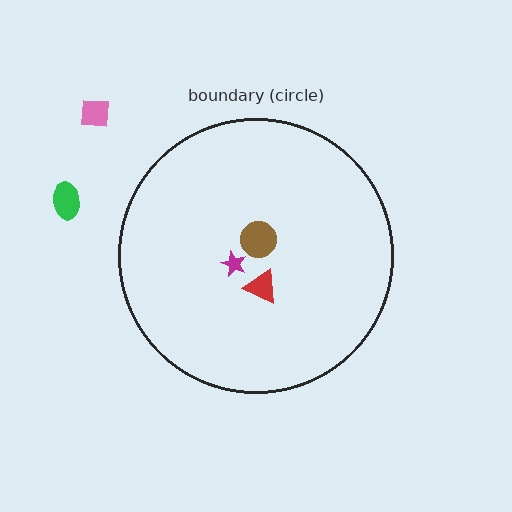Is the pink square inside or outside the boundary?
Outside.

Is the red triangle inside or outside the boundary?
Inside.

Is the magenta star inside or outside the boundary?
Inside.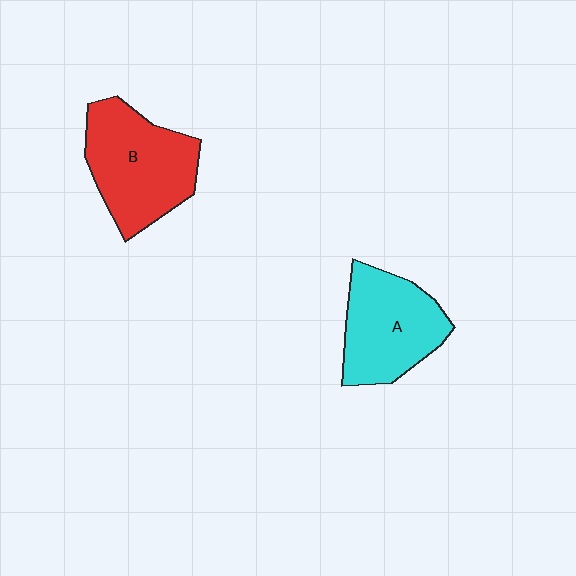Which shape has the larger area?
Shape B (red).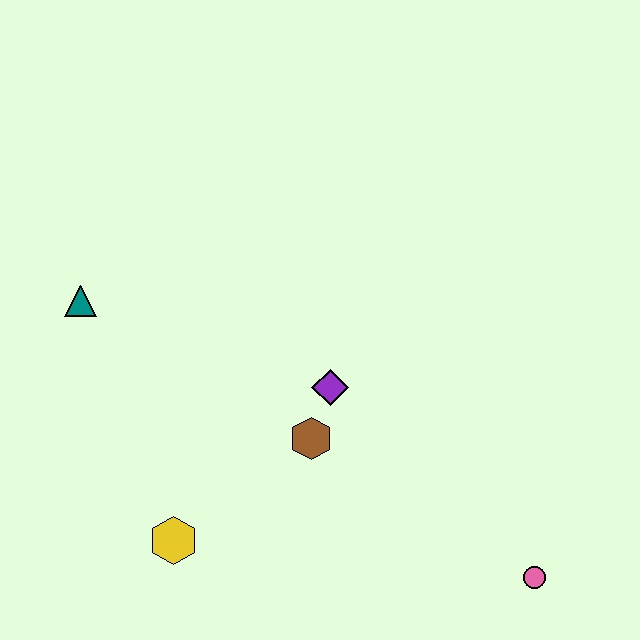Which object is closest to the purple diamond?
The brown hexagon is closest to the purple diamond.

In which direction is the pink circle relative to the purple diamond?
The pink circle is to the right of the purple diamond.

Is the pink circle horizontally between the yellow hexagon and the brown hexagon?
No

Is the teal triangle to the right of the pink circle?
No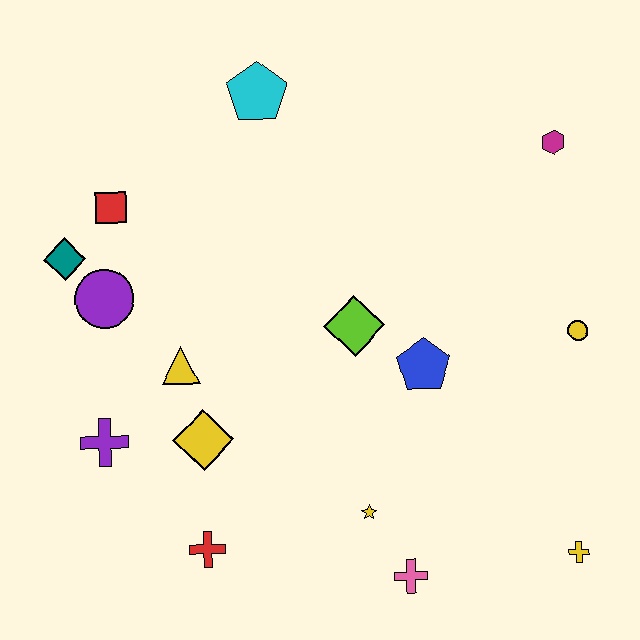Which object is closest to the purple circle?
The teal diamond is closest to the purple circle.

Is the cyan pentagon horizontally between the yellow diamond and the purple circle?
No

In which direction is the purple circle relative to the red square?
The purple circle is below the red square.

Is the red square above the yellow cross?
Yes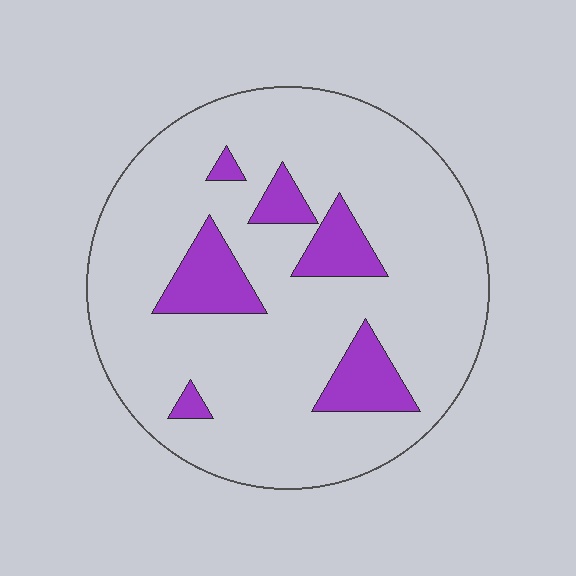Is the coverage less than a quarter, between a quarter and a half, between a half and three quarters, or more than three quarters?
Less than a quarter.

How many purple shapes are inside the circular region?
6.